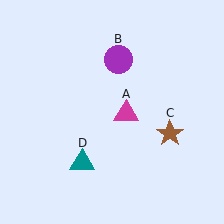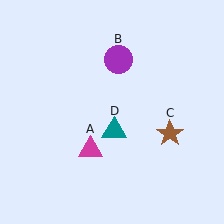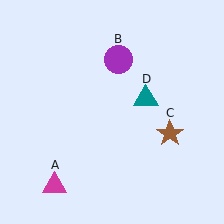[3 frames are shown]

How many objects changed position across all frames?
2 objects changed position: magenta triangle (object A), teal triangle (object D).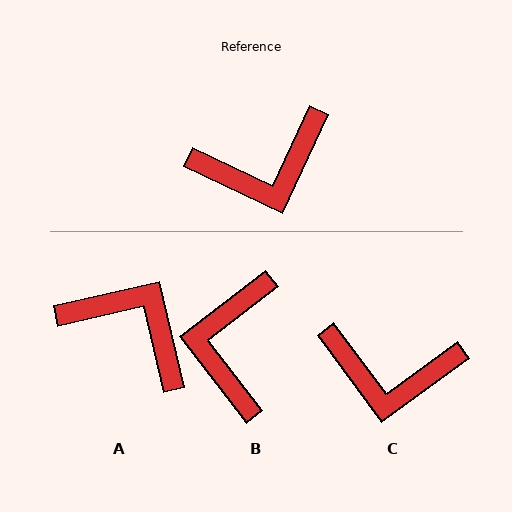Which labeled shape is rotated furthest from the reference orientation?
A, about 128 degrees away.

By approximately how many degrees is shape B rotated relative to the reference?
Approximately 117 degrees clockwise.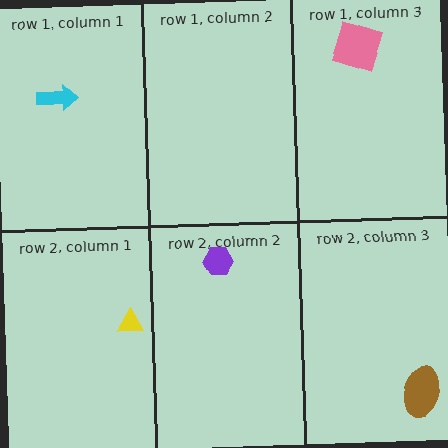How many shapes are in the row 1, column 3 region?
1.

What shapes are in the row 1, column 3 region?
The pink square.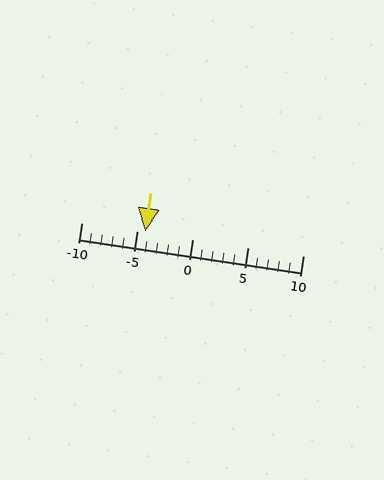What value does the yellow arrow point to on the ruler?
The yellow arrow points to approximately -4.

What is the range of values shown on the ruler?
The ruler shows values from -10 to 10.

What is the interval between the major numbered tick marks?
The major tick marks are spaced 5 units apart.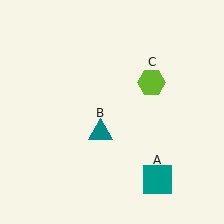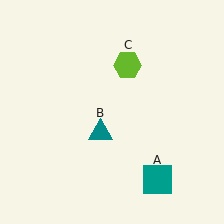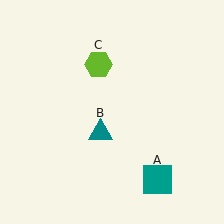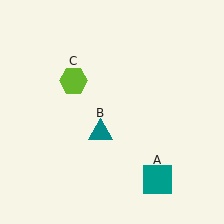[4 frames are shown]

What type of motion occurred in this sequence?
The lime hexagon (object C) rotated counterclockwise around the center of the scene.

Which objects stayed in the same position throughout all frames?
Teal square (object A) and teal triangle (object B) remained stationary.